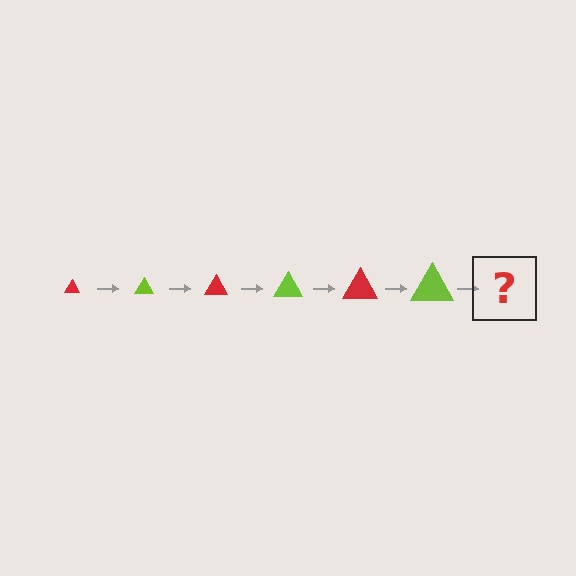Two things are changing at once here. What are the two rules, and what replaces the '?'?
The two rules are that the triangle grows larger each step and the color cycles through red and lime. The '?' should be a red triangle, larger than the previous one.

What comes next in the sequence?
The next element should be a red triangle, larger than the previous one.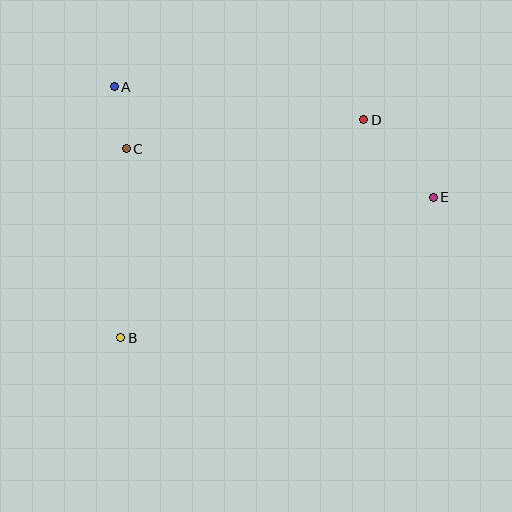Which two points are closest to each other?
Points A and C are closest to each other.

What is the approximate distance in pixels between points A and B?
The distance between A and B is approximately 251 pixels.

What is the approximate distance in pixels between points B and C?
The distance between B and C is approximately 189 pixels.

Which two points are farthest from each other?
Points B and E are farthest from each other.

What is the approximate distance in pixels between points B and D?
The distance between B and D is approximately 326 pixels.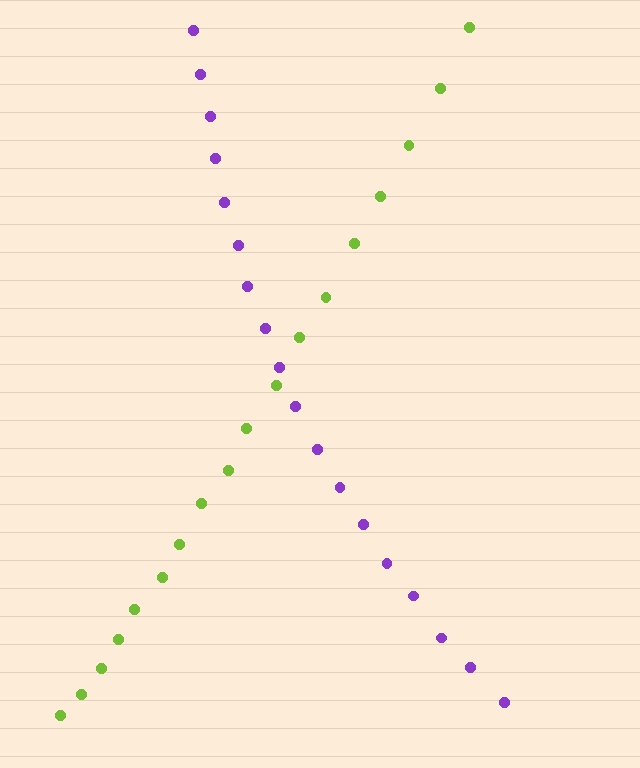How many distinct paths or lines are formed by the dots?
There are 2 distinct paths.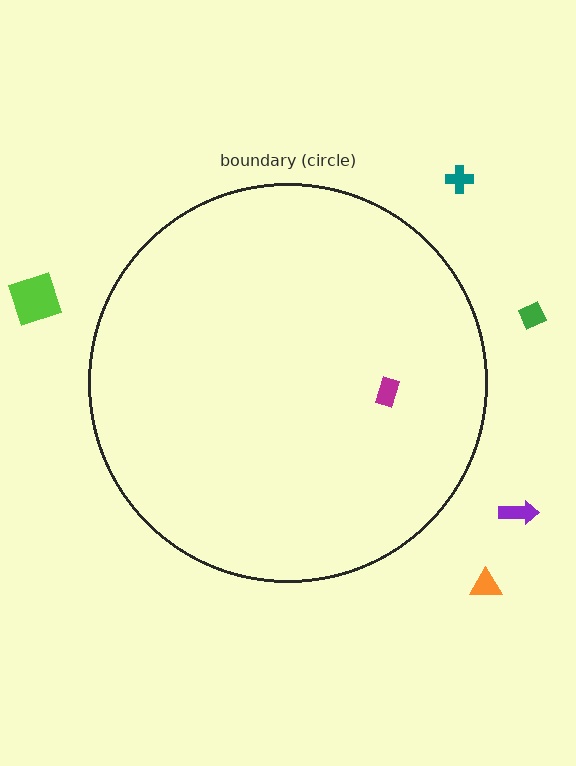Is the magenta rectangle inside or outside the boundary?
Inside.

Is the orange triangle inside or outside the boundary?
Outside.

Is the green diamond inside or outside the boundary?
Outside.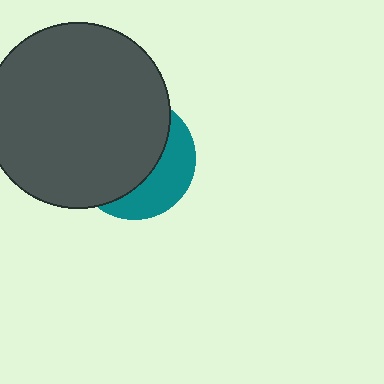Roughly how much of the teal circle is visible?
A small part of it is visible (roughly 35%).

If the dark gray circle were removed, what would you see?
You would see the complete teal circle.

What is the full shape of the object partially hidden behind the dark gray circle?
The partially hidden object is a teal circle.